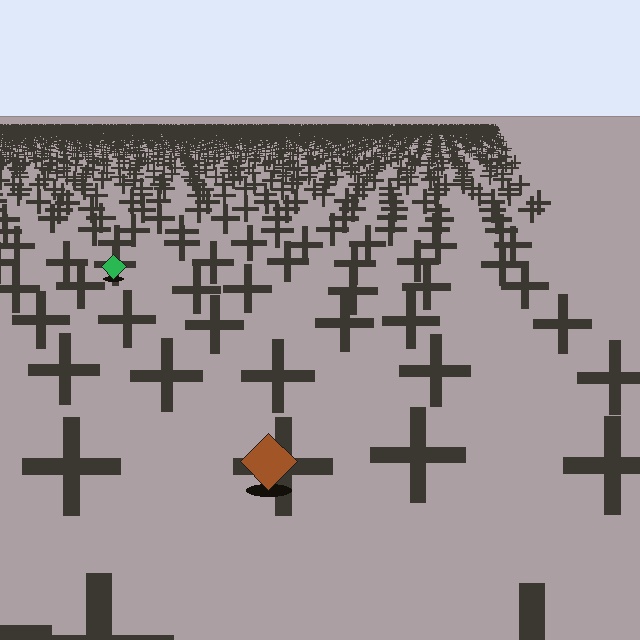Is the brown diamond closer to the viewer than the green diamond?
Yes. The brown diamond is closer — you can tell from the texture gradient: the ground texture is coarser near it.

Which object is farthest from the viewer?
The green diamond is farthest from the viewer. It appears smaller and the ground texture around it is denser.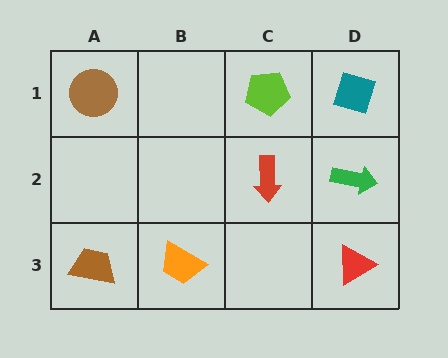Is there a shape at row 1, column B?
No, that cell is empty.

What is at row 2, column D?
A green arrow.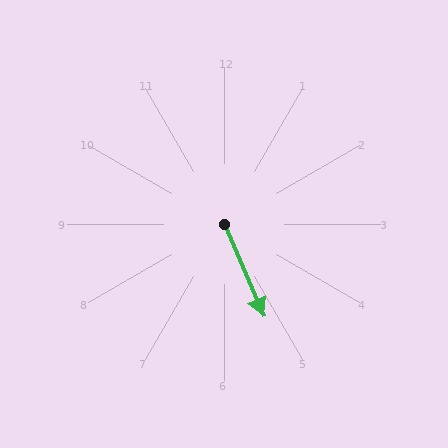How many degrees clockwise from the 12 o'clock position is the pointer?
Approximately 156 degrees.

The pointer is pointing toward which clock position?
Roughly 5 o'clock.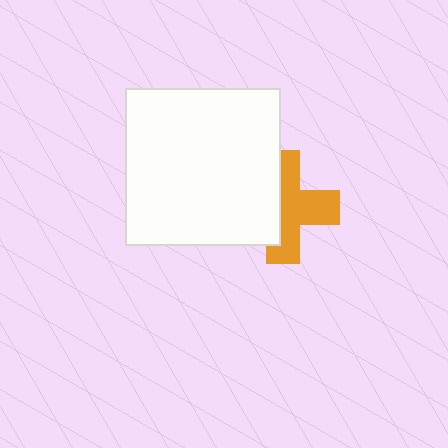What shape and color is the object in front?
The object in front is a white rectangle.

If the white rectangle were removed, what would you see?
You would see the complete orange cross.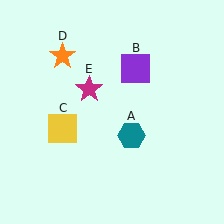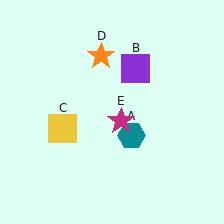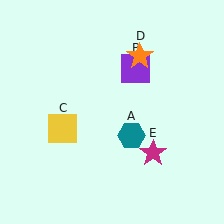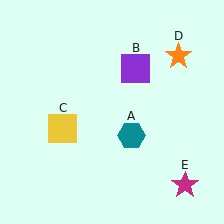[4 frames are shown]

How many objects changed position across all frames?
2 objects changed position: orange star (object D), magenta star (object E).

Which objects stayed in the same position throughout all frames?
Teal hexagon (object A) and purple square (object B) and yellow square (object C) remained stationary.